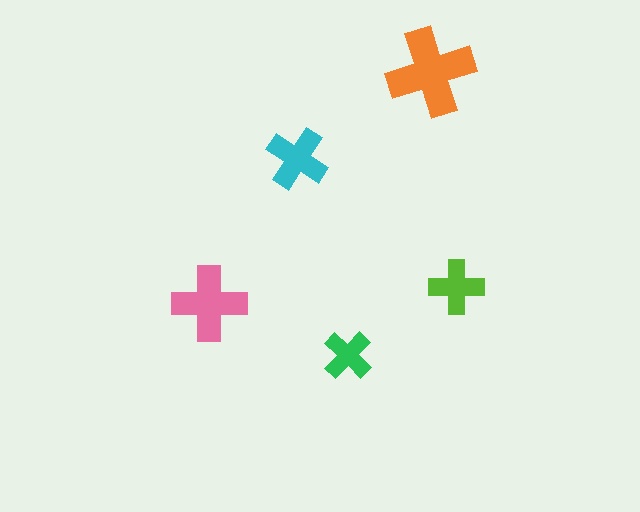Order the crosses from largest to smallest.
the orange one, the pink one, the cyan one, the lime one, the green one.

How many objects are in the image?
There are 5 objects in the image.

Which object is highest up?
The orange cross is topmost.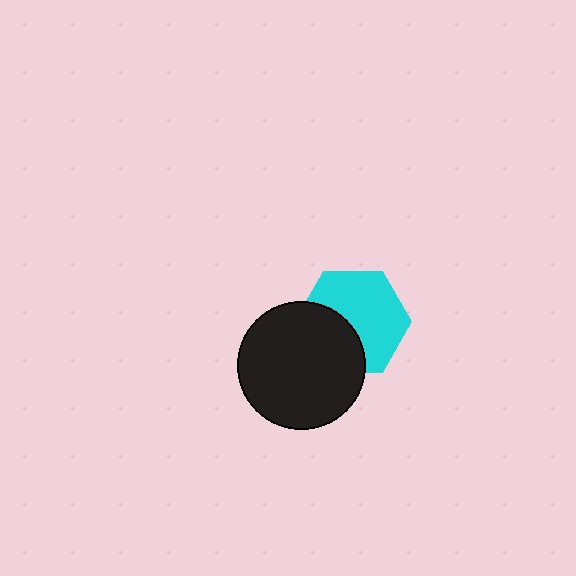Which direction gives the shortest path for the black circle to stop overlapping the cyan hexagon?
Moving toward the lower-left gives the shortest separation.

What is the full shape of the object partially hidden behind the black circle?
The partially hidden object is a cyan hexagon.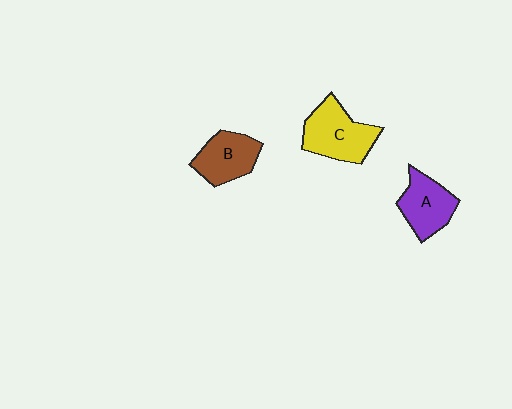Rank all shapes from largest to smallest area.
From largest to smallest: C (yellow), A (purple), B (brown).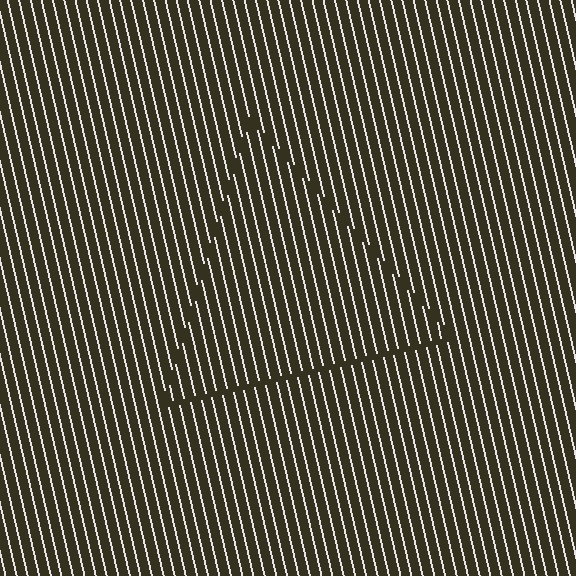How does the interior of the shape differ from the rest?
The interior of the shape contains the same grating, shifted by half a period — the contour is defined by the phase discontinuity where line-ends from the inner and outer gratings abut.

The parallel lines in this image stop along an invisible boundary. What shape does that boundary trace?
An illusory triangle. The interior of the shape contains the same grating, shifted by half a period — the contour is defined by the phase discontinuity where line-ends from the inner and outer gratings abut.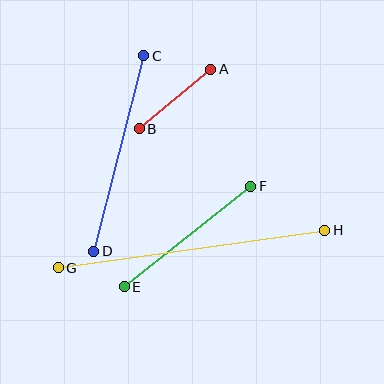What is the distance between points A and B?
The distance is approximately 93 pixels.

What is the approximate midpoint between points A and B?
The midpoint is at approximately (175, 99) pixels.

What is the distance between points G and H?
The distance is approximately 269 pixels.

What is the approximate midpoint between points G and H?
The midpoint is at approximately (191, 249) pixels.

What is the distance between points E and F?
The distance is approximately 162 pixels.